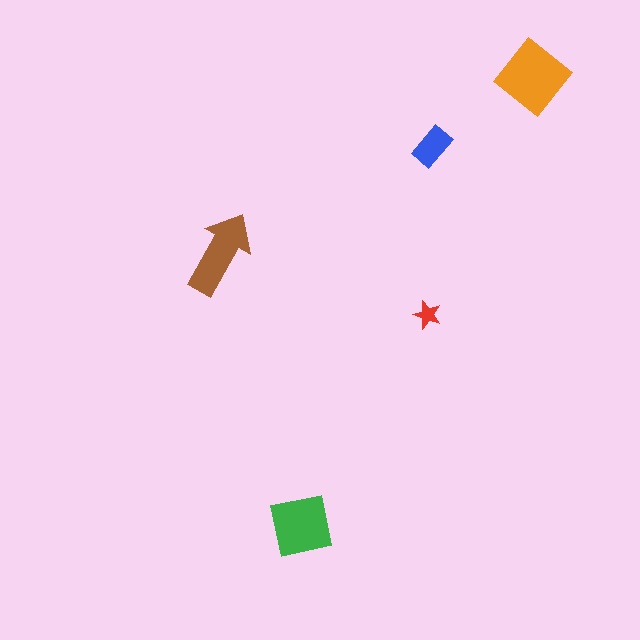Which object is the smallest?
The red star.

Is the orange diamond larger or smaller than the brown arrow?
Larger.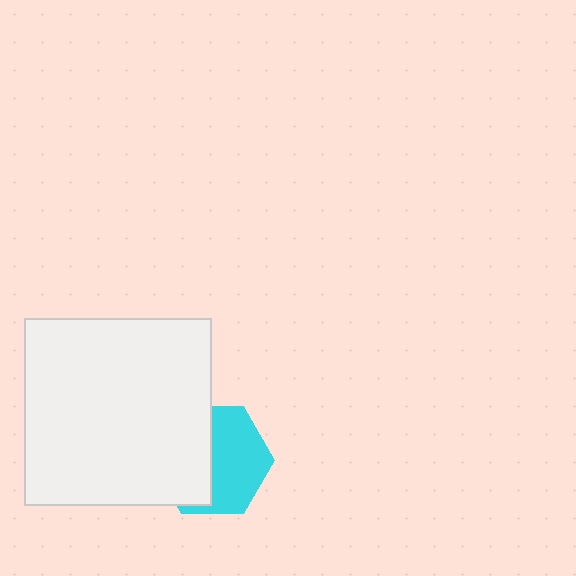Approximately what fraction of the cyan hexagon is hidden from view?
Roughly 46% of the cyan hexagon is hidden behind the white square.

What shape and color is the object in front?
The object in front is a white square.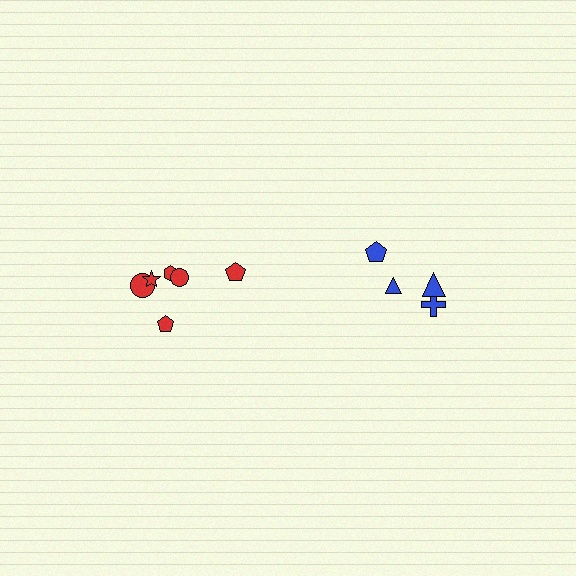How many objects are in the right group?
There are 4 objects.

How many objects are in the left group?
There are 6 objects.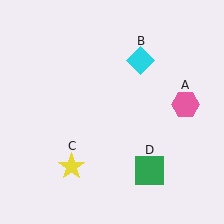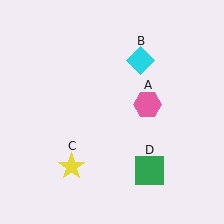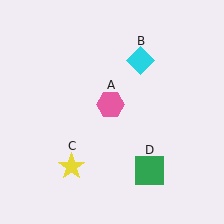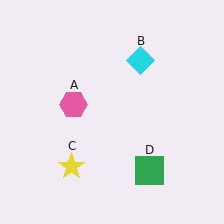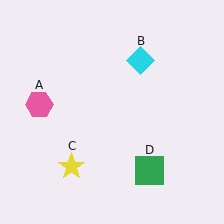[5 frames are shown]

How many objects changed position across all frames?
1 object changed position: pink hexagon (object A).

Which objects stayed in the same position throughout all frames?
Cyan diamond (object B) and yellow star (object C) and green square (object D) remained stationary.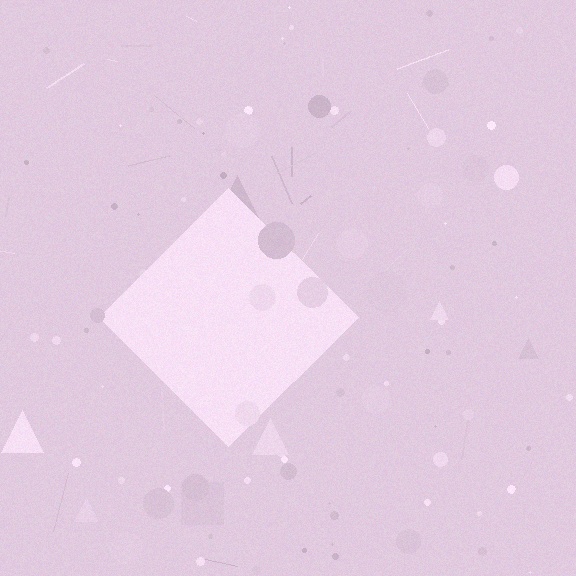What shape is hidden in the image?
A diamond is hidden in the image.